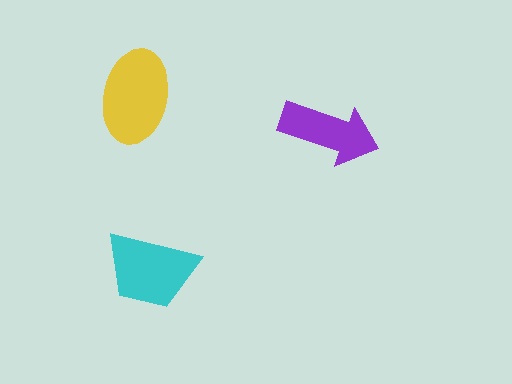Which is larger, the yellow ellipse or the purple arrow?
The yellow ellipse.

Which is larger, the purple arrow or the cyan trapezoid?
The cyan trapezoid.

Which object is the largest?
The yellow ellipse.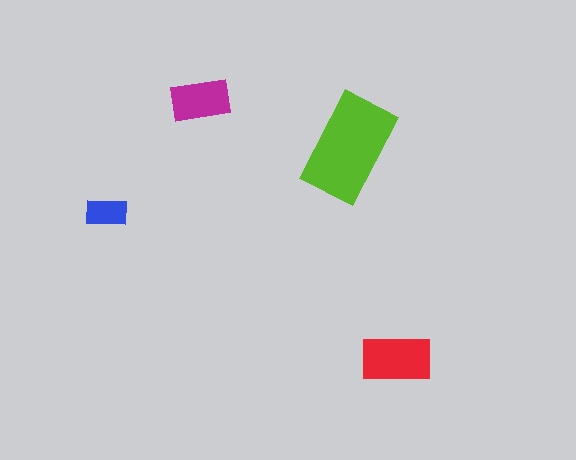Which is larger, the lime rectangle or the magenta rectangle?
The lime one.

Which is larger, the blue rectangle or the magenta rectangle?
The magenta one.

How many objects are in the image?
There are 4 objects in the image.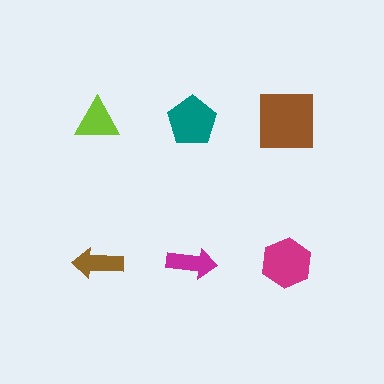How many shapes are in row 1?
3 shapes.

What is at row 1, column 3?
A brown square.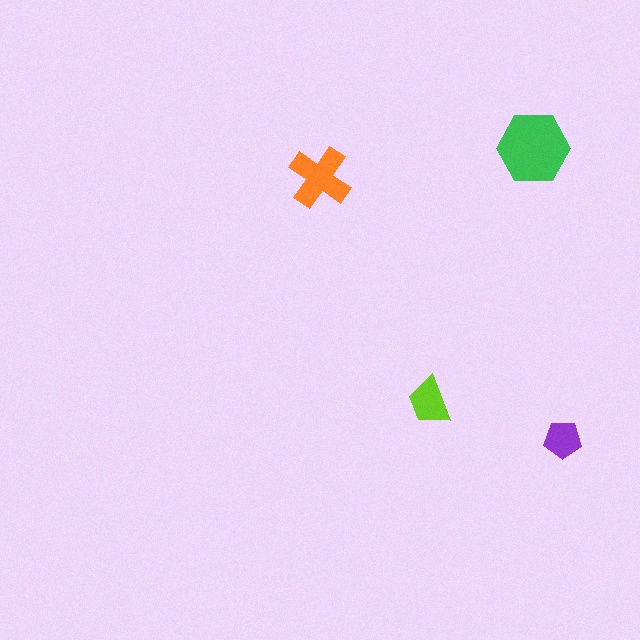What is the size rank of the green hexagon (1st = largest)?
1st.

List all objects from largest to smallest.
The green hexagon, the orange cross, the lime trapezoid, the purple pentagon.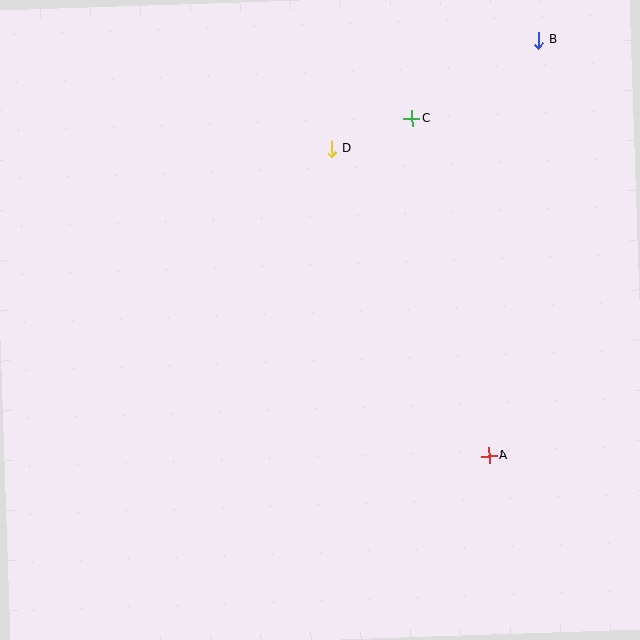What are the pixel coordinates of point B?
Point B is at (538, 40).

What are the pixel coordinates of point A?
Point A is at (489, 456).